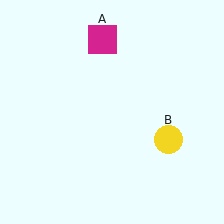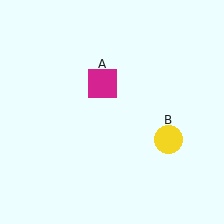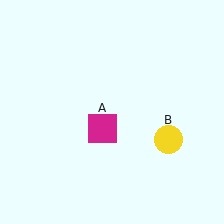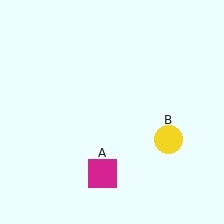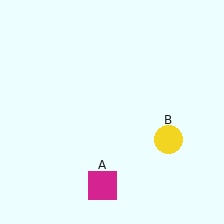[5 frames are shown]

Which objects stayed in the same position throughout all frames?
Yellow circle (object B) remained stationary.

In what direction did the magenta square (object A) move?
The magenta square (object A) moved down.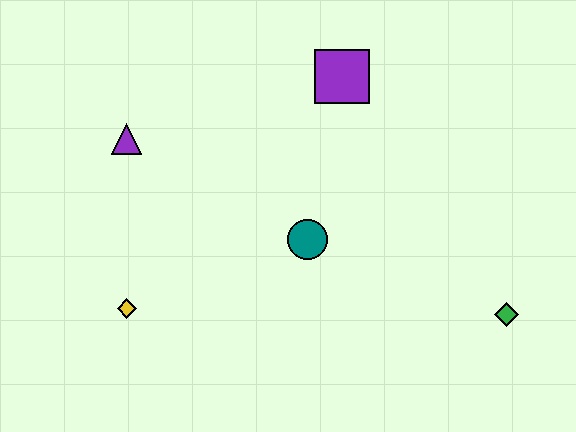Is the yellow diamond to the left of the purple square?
Yes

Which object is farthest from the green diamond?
The purple triangle is farthest from the green diamond.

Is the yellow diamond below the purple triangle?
Yes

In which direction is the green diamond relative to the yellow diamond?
The green diamond is to the right of the yellow diamond.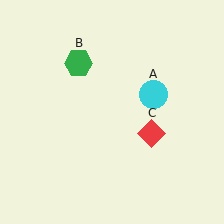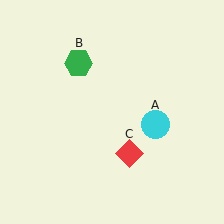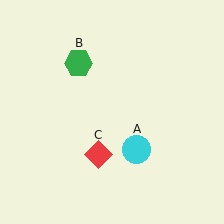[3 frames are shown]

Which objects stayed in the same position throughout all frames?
Green hexagon (object B) remained stationary.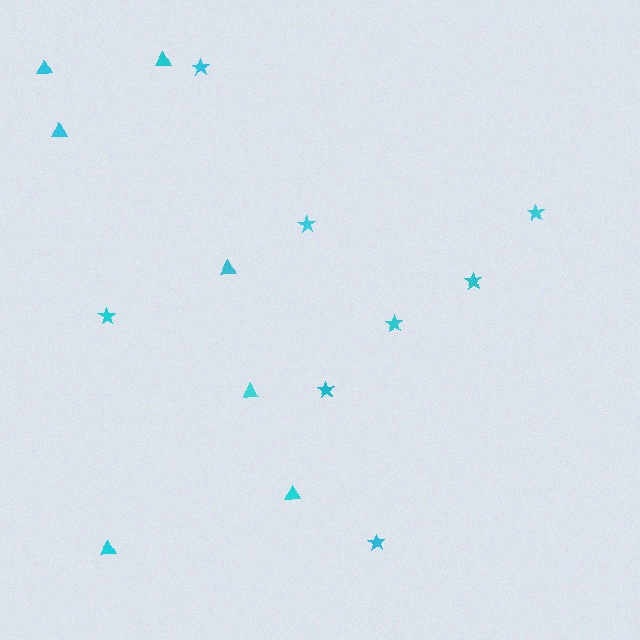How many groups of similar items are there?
There are 2 groups: one group of triangles (7) and one group of stars (8).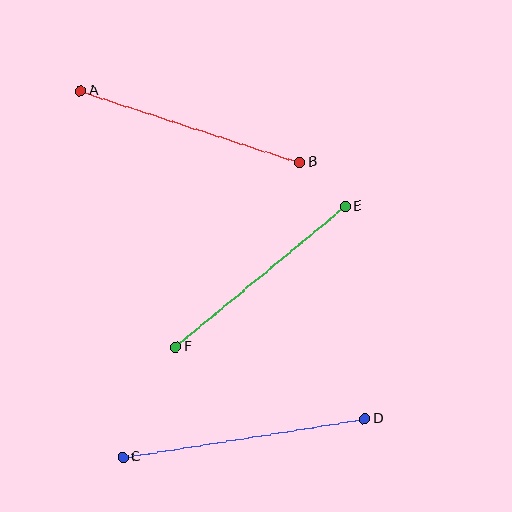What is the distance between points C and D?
The distance is approximately 245 pixels.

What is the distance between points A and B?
The distance is approximately 230 pixels.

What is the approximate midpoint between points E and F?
The midpoint is at approximately (260, 276) pixels.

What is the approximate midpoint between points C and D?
The midpoint is at approximately (244, 438) pixels.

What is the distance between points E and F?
The distance is approximately 220 pixels.